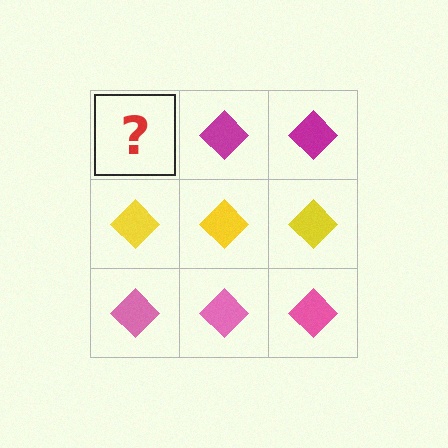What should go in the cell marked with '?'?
The missing cell should contain a magenta diamond.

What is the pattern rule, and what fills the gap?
The rule is that each row has a consistent color. The gap should be filled with a magenta diamond.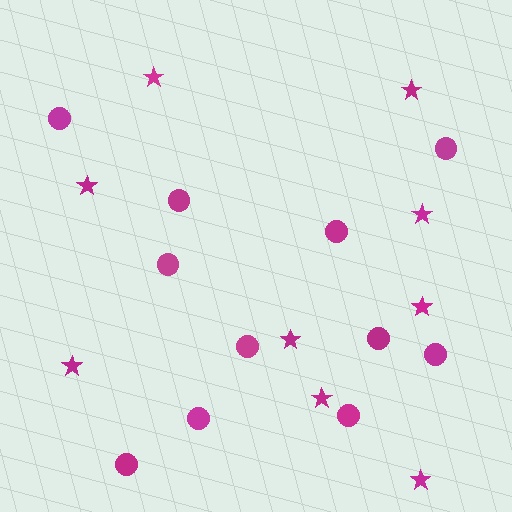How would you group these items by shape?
There are 2 groups: one group of circles (11) and one group of stars (9).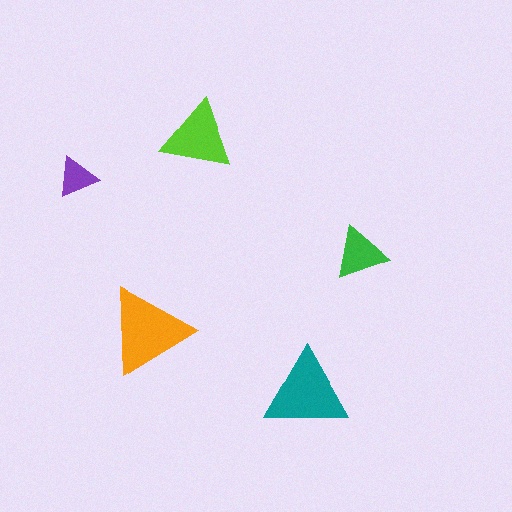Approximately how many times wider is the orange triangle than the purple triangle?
About 2 times wider.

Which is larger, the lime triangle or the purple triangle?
The lime one.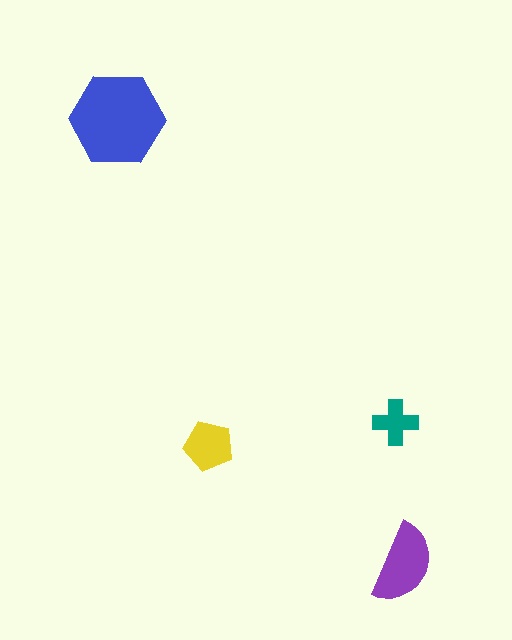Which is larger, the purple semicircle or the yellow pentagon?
The purple semicircle.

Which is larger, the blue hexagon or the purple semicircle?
The blue hexagon.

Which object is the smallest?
The teal cross.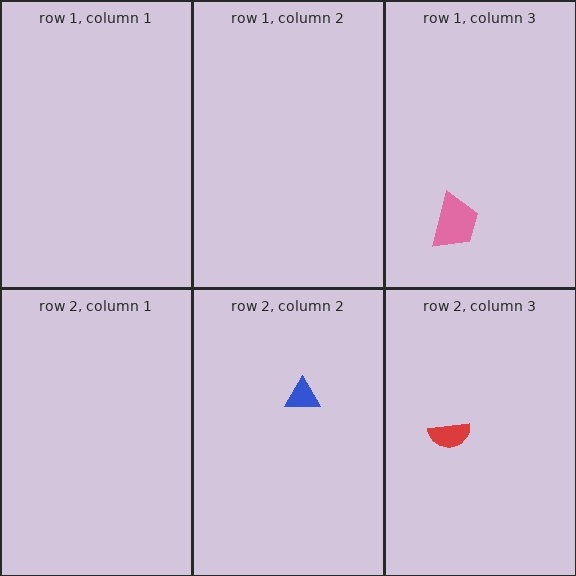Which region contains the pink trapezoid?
The row 1, column 3 region.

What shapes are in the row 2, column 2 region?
The blue triangle.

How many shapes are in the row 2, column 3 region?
1.